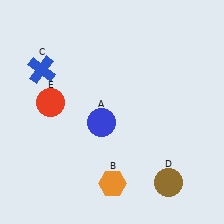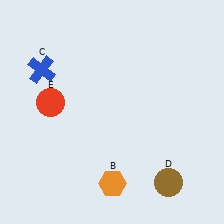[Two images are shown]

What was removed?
The blue circle (A) was removed in Image 2.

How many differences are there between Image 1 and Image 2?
There is 1 difference between the two images.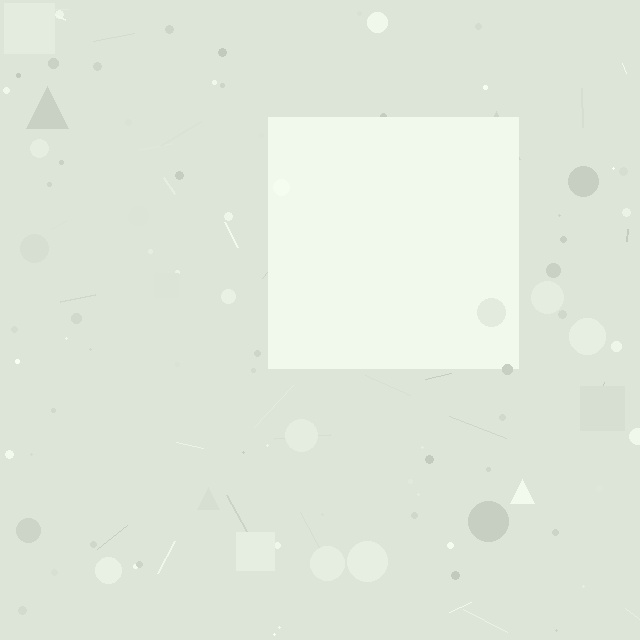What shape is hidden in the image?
A square is hidden in the image.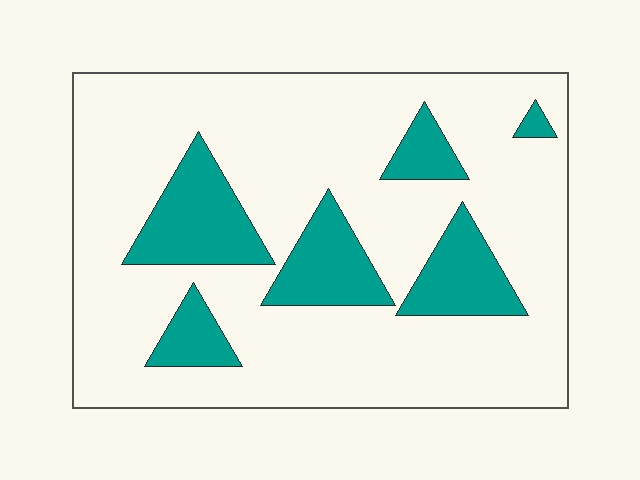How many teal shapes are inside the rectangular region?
6.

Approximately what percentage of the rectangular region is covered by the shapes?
Approximately 20%.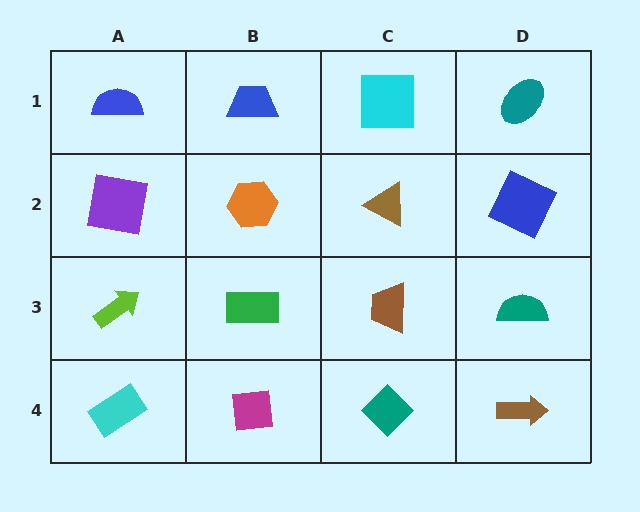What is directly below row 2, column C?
A brown trapezoid.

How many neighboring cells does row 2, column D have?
3.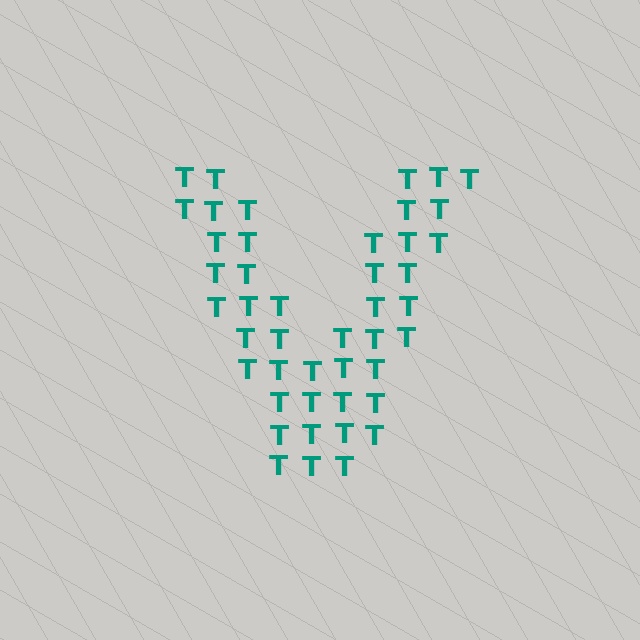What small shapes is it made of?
It is made of small letter T's.